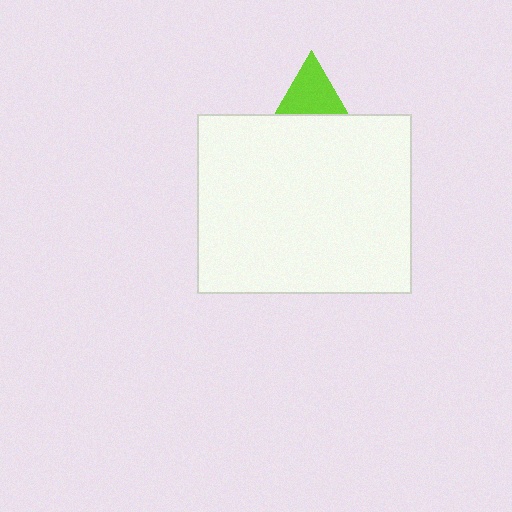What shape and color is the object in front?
The object in front is a white rectangle.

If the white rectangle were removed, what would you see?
You would see the complete lime triangle.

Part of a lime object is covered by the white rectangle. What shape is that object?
It is a triangle.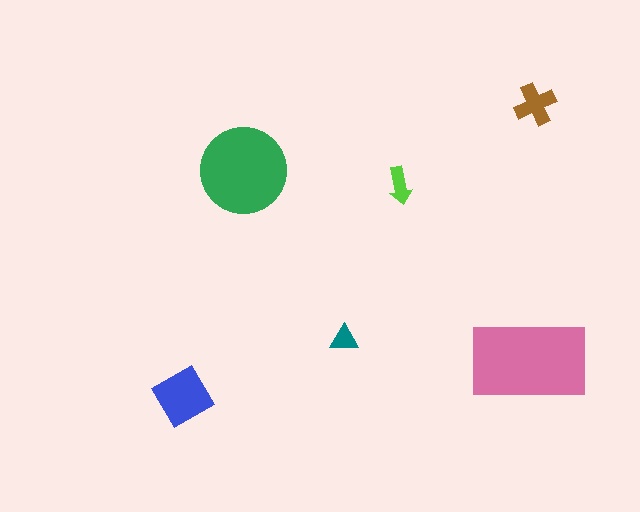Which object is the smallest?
The teal triangle.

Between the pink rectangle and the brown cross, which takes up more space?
The pink rectangle.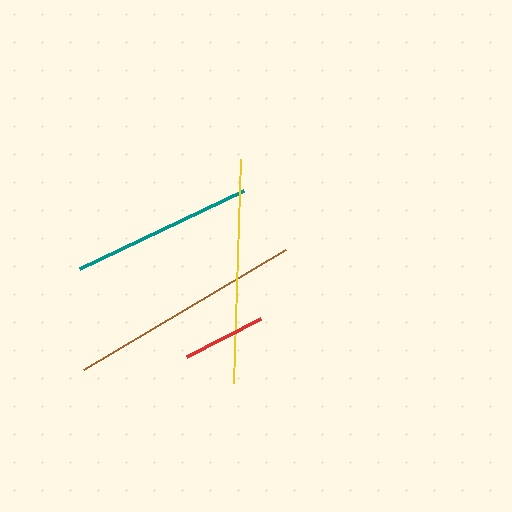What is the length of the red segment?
The red segment is approximately 83 pixels long.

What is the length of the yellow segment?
The yellow segment is approximately 224 pixels long.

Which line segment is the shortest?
The red line is the shortest at approximately 83 pixels.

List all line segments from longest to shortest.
From longest to shortest: brown, yellow, teal, red.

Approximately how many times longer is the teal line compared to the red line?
The teal line is approximately 2.2 times the length of the red line.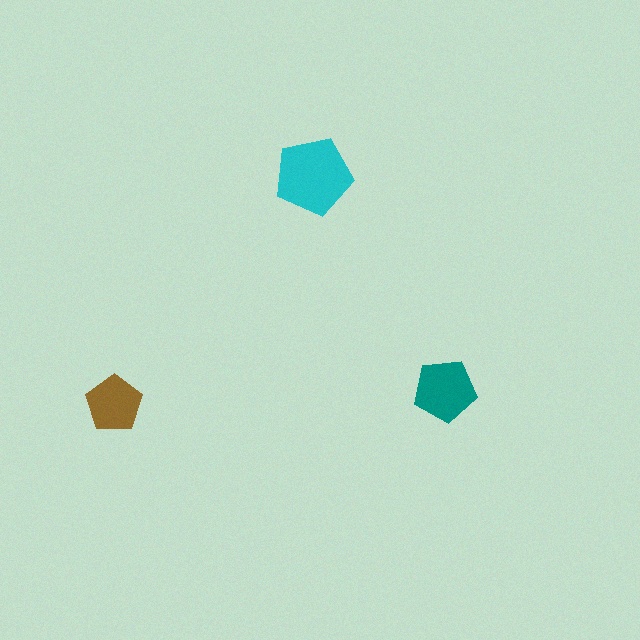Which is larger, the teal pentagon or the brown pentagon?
The teal one.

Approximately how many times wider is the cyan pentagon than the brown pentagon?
About 1.5 times wider.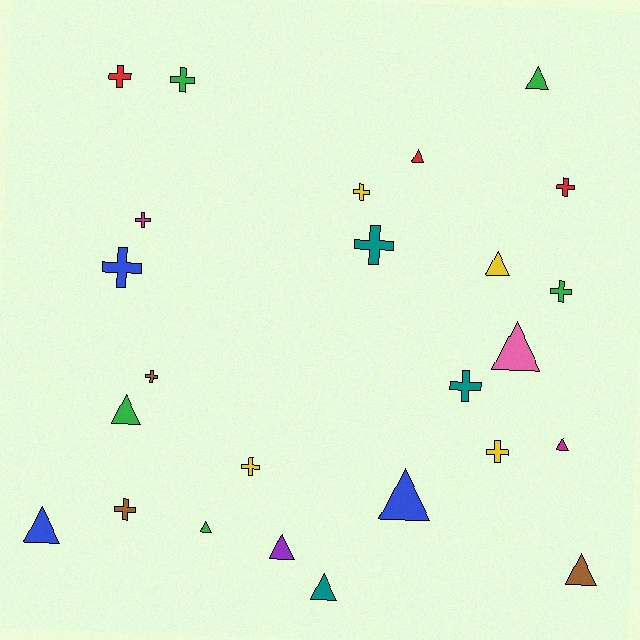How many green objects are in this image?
There are 5 green objects.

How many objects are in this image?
There are 25 objects.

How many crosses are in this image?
There are 13 crosses.